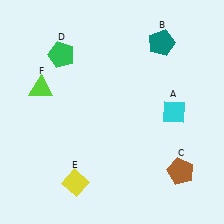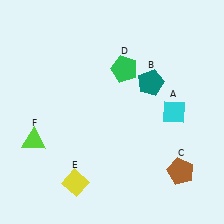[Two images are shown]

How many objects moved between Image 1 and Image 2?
3 objects moved between the two images.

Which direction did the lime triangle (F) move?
The lime triangle (F) moved down.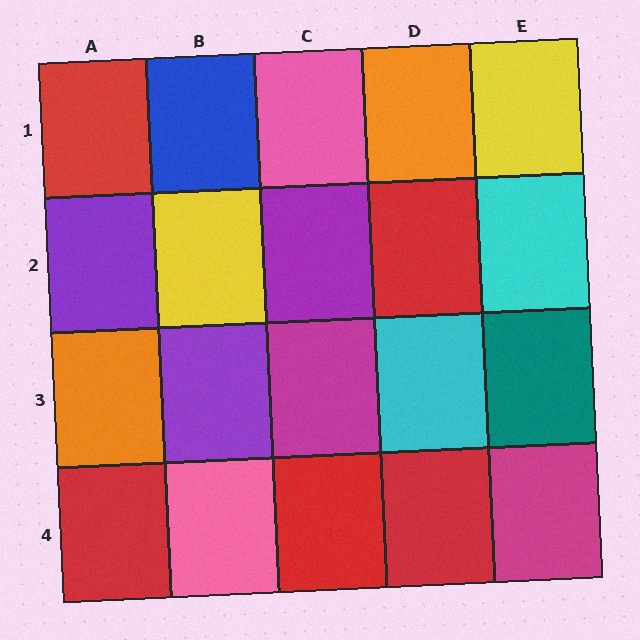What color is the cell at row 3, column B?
Purple.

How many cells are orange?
2 cells are orange.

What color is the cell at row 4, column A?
Red.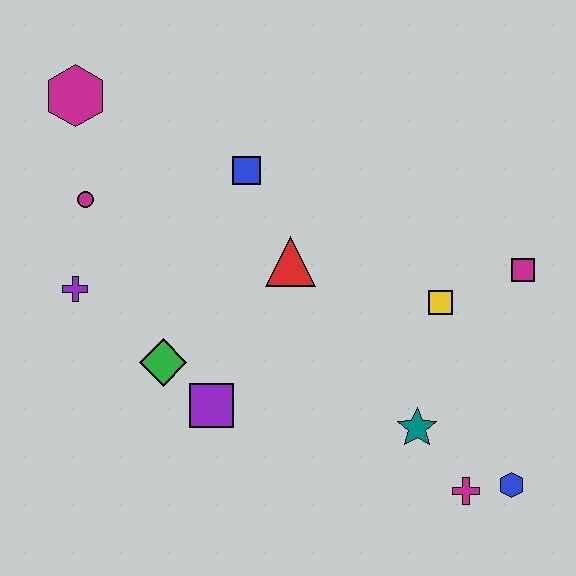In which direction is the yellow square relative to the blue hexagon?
The yellow square is above the blue hexagon.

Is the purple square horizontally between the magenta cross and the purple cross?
Yes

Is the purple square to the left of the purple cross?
No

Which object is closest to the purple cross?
The magenta circle is closest to the purple cross.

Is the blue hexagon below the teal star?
Yes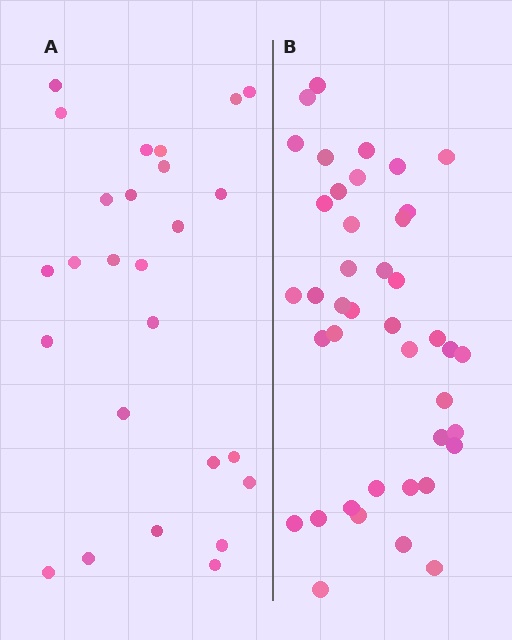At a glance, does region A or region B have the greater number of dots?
Region B (the right region) has more dots.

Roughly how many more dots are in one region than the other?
Region B has approximately 15 more dots than region A.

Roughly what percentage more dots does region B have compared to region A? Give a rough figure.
About 60% more.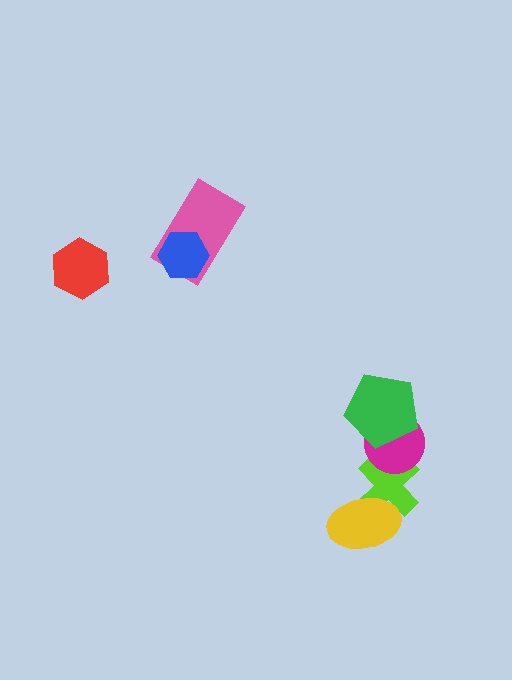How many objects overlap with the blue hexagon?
1 object overlaps with the blue hexagon.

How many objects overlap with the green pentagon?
1 object overlaps with the green pentagon.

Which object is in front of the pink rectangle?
The blue hexagon is in front of the pink rectangle.